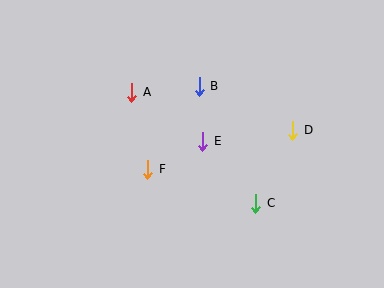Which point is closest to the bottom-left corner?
Point F is closest to the bottom-left corner.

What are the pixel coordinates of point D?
Point D is at (293, 130).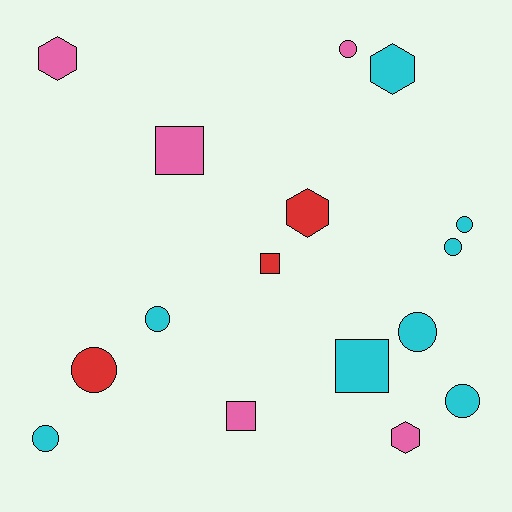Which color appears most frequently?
Cyan, with 8 objects.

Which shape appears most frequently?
Circle, with 8 objects.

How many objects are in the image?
There are 16 objects.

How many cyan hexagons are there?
There is 1 cyan hexagon.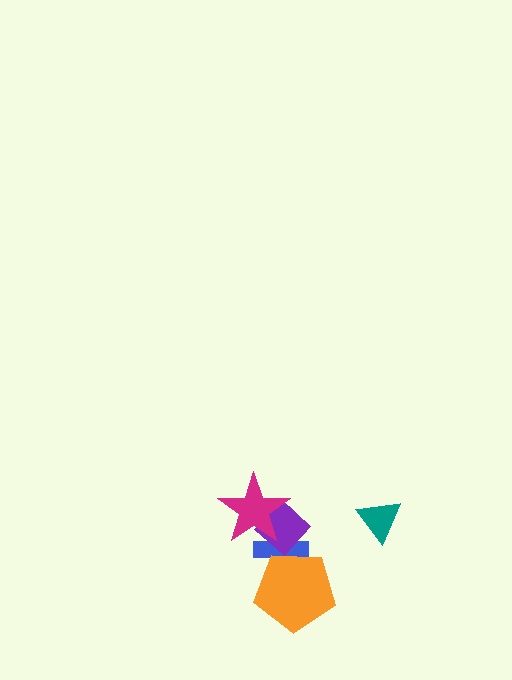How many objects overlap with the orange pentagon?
1 object overlaps with the orange pentagon.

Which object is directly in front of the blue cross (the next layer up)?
The purple diamond is directly in front of the blue cross.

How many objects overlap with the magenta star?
2 objects overlap with the magenta star.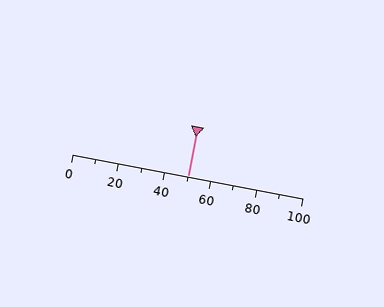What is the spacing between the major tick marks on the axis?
The major ticks are spaced 20 apart.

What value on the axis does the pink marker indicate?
The marker indicates approximately 50.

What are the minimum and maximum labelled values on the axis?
The axis runs from 0 to 100.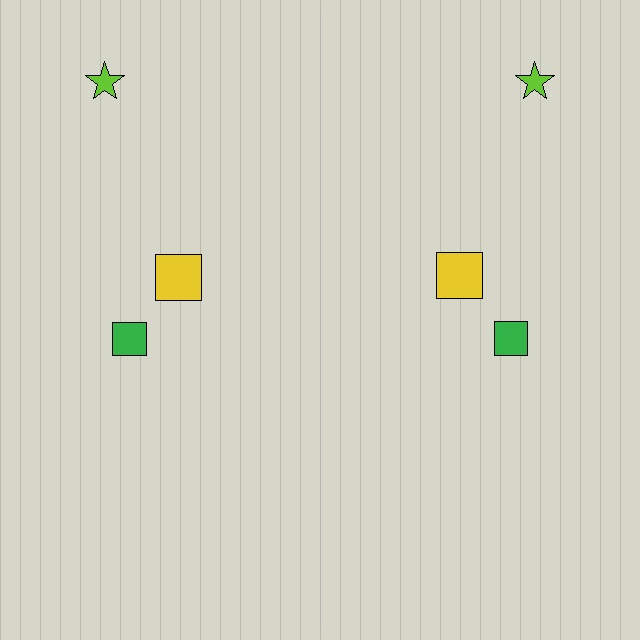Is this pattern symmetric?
Yes, this pattern has bilateral (reflection) symmetry.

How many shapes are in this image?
There are 6 shapes in this image.